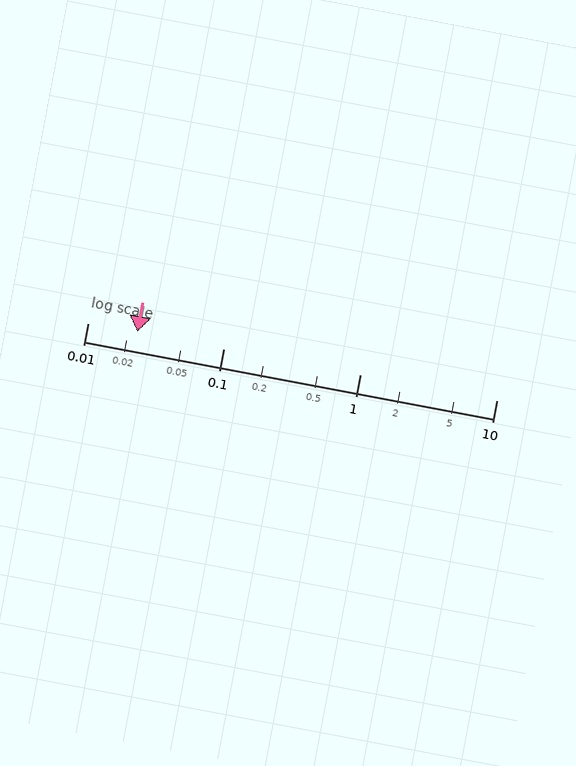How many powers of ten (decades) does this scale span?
The scale spans 3 decades, from 0.01 to 10.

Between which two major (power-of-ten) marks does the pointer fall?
The pointer is between 0.01 and 0.1.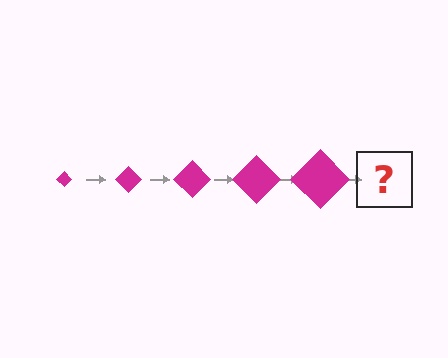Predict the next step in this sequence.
The next step is a magenta diamond, larger than the previous one.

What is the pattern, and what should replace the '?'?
The pattern is that the diamond gets progressively larger each step. The '?' should be a magenta diamond, larger than the previous one.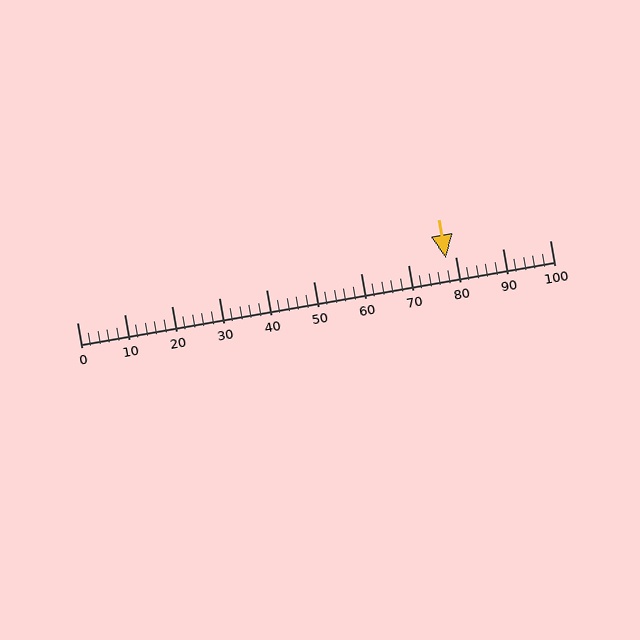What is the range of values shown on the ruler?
The ruler shows values from 0 to 100.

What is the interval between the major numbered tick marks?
The major tick marks are spaced 10 units apart.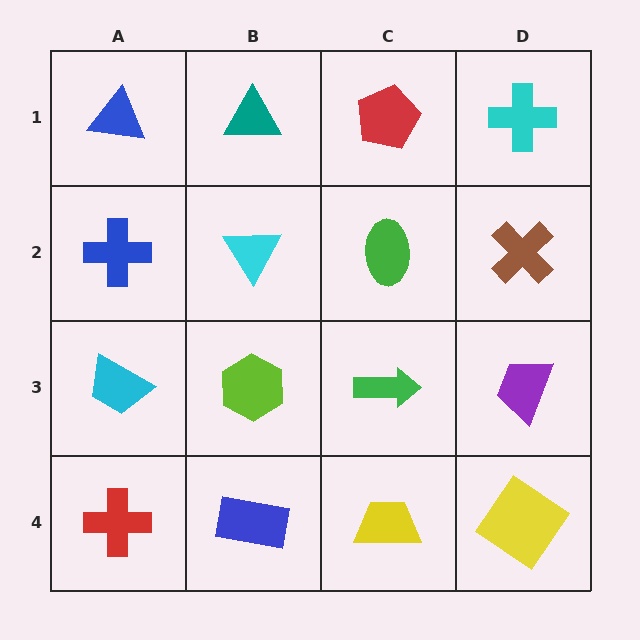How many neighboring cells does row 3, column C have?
4.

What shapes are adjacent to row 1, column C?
A green ellipse (row 2, column C), a teal triangle (row 1, column B), a cyan cross (row 1, column D).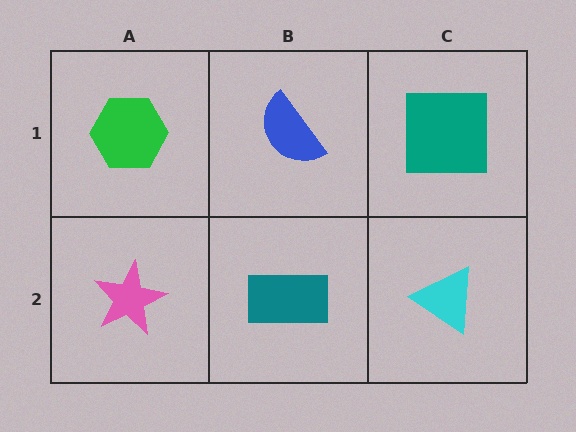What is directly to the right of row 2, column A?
A teal rectangle.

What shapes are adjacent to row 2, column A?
A green hexagon (row 1, column A), a teal rectangle (row 2, column B).